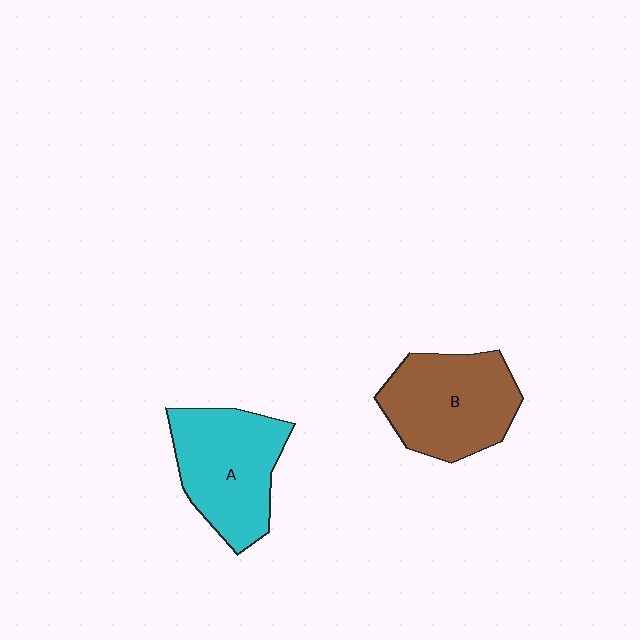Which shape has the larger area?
Shape B (brown).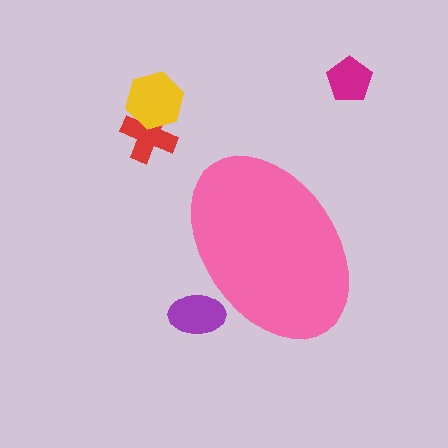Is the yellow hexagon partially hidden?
No, the yellow hexagon is fully visible.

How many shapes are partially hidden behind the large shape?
1 shape is partially hidden.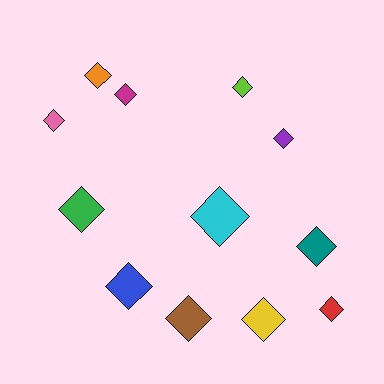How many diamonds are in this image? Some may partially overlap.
There are 12 diamonds.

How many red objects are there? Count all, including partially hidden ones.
There is 1 red object.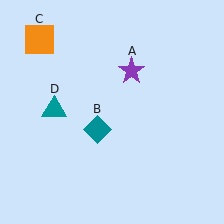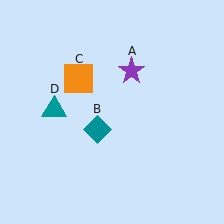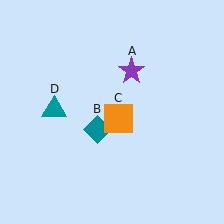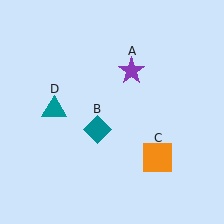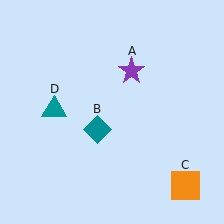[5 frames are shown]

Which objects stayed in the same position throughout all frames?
Purple star (object A) and teal diamond (object B) and teal triangle (object D) remained stationary.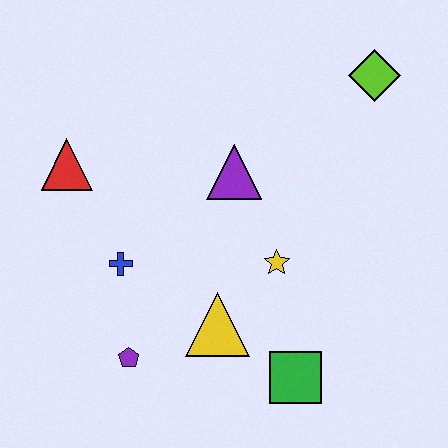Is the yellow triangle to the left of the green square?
Yes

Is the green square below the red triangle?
Yes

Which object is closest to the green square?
The yellow triangle is closest to the green square.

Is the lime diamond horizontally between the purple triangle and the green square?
No